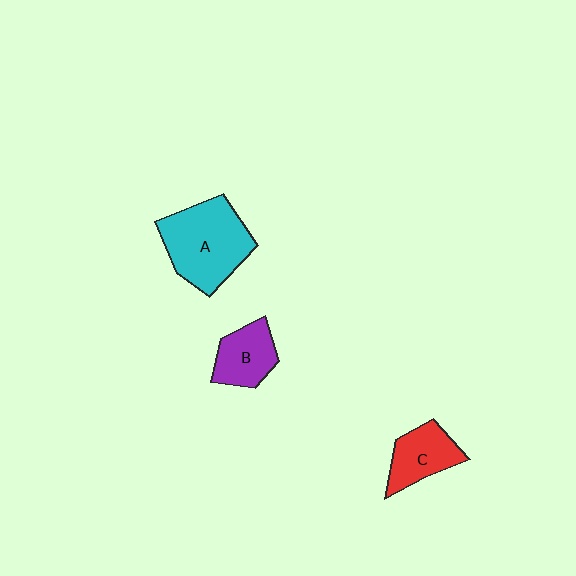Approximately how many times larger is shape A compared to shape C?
Approximately 1.8 times.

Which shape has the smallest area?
Shape B (purple).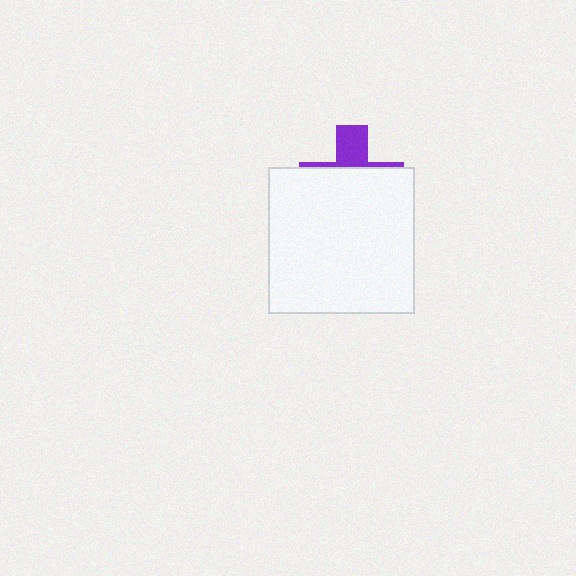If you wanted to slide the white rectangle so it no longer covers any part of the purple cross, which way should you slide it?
Slide it down — that is the most direct way to separate the two shapes.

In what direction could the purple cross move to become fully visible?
The purple cross could move up. That would shift it out from behind the white rectangle entirely.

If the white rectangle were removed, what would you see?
You would see the complete purple cross.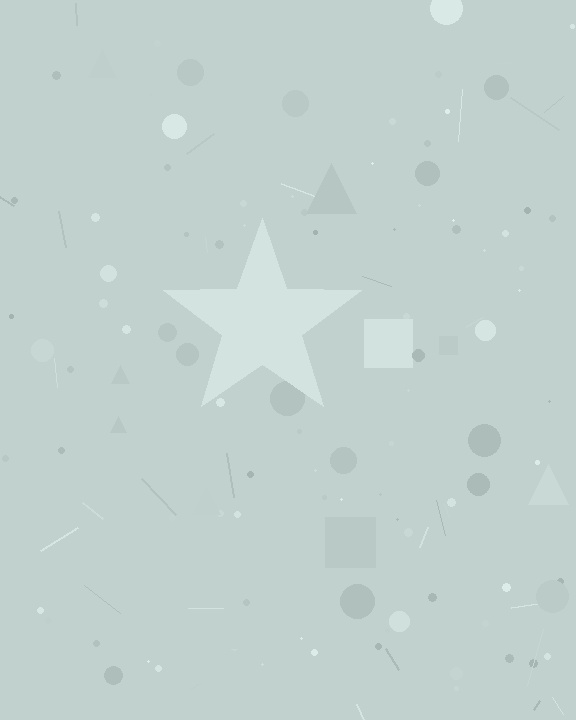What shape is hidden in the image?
A star is hidden in the image.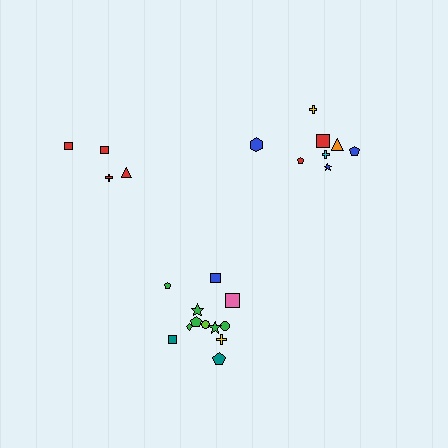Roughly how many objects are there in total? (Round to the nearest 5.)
Roughly 25 objects in total.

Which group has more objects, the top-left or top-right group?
The top-right group.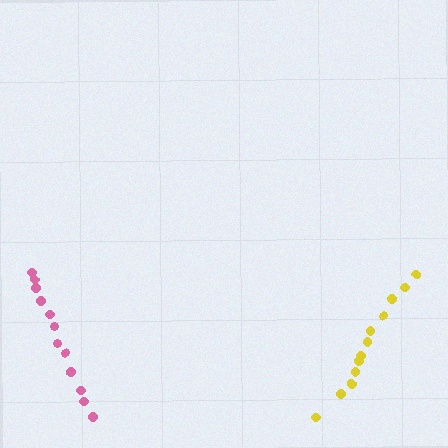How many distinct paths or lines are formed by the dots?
There are 2 distinct paths.